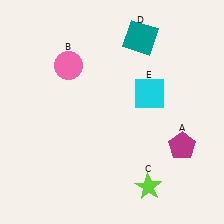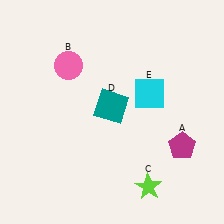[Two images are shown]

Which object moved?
The teal square (D) moved down.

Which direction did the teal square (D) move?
The teal square (D) moved down.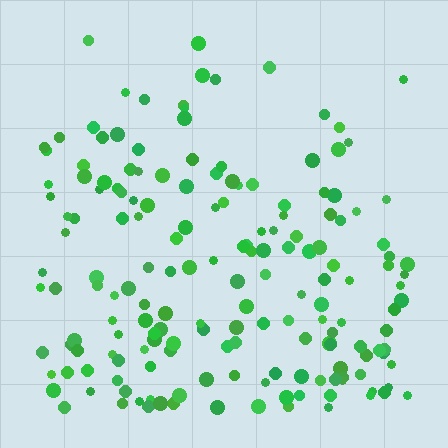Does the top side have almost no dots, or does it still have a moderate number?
Still a moderate number, just noticeably fewer than the bottom.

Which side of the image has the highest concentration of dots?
The bottom.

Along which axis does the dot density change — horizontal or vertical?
Vertical.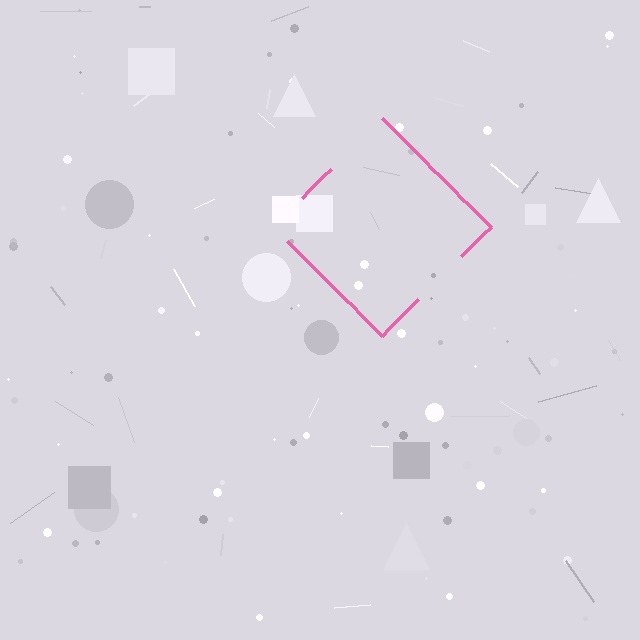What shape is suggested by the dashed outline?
The dashed outline suggests a diamond.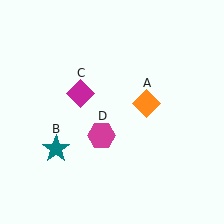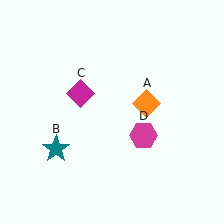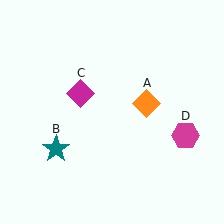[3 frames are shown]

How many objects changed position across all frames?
1 object changed position: magenta hexagon (object D).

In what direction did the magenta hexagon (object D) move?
The magenta hexagon (object D) moved right.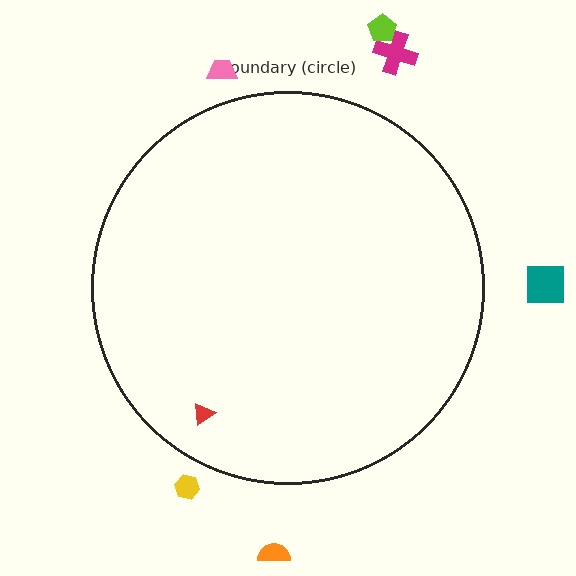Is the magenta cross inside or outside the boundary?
Outside.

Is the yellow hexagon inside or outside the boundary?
Outside.